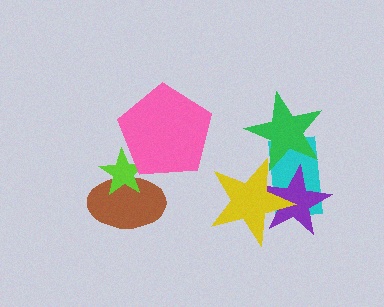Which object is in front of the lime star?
The pink pentagon is in front of the lime star.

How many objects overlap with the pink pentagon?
1 object overlaps with the pink pentagon.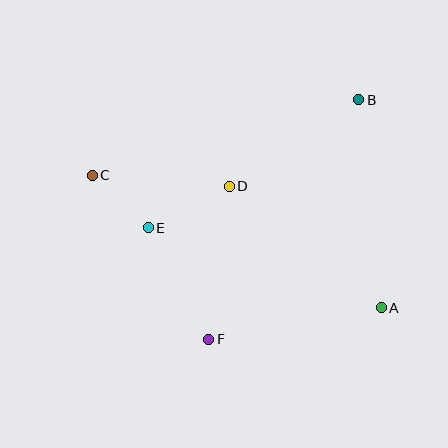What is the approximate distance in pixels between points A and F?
The distance between A and F is approximately 175 pixels.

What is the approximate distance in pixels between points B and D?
The distance between B and D is approximately 156 pixels.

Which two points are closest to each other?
Points C and E are closest to each other.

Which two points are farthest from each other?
Points A and C are farthest from each other.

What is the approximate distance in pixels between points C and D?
The distance between C and D is approximately 137 pixels.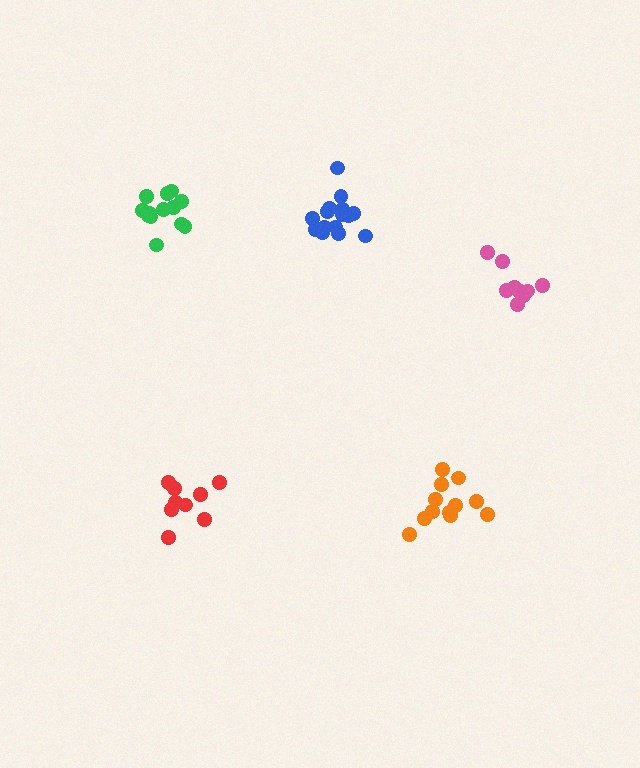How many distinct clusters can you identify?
There are 5 distinct clusters.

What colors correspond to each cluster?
The clusters are colored: red, green, blue, pink, orange.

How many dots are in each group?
Group 1: 9 dots, Group 2: 13 dots, Group 3: 15 dots, Group 4: 10 dots, Group 5: 12 dots (59 total).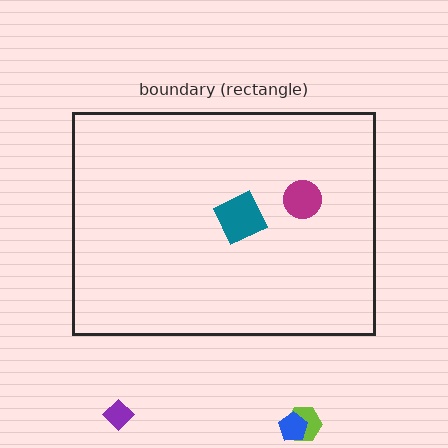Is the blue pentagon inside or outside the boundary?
Outside.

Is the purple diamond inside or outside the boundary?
Outside.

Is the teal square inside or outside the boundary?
Inside.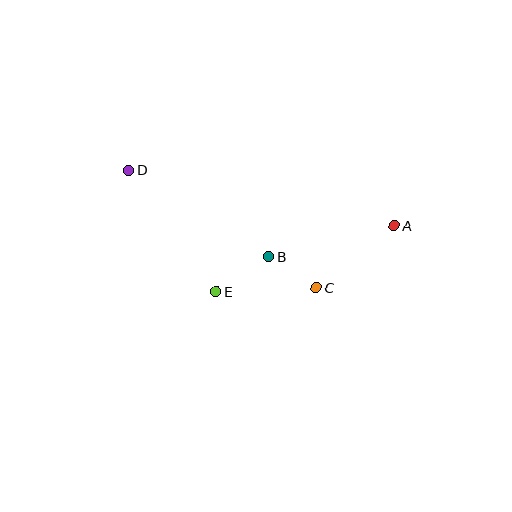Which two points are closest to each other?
Points B and C are closest to each other.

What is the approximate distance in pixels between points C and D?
The distance between C and D is approximately 221 pixels.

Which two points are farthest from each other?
Points A and D are farthest from each other.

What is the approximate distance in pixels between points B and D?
The distance between B and D is approximately 164 pixels.